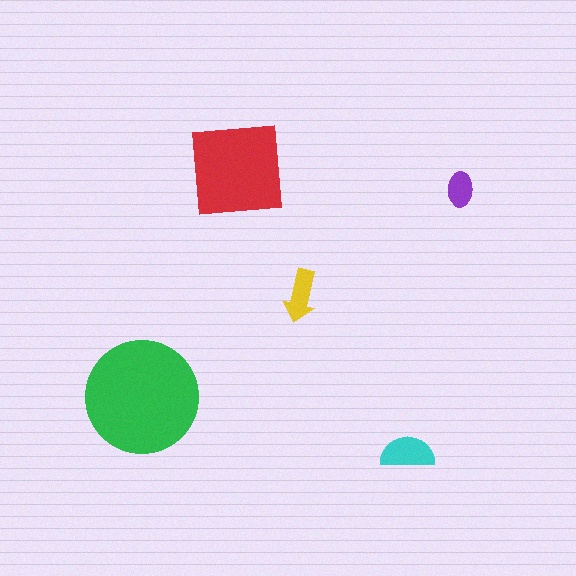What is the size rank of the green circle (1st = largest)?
1st.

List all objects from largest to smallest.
The green circle, the red square, the cyan semicircle, the yellow arrow, the purple ellipse.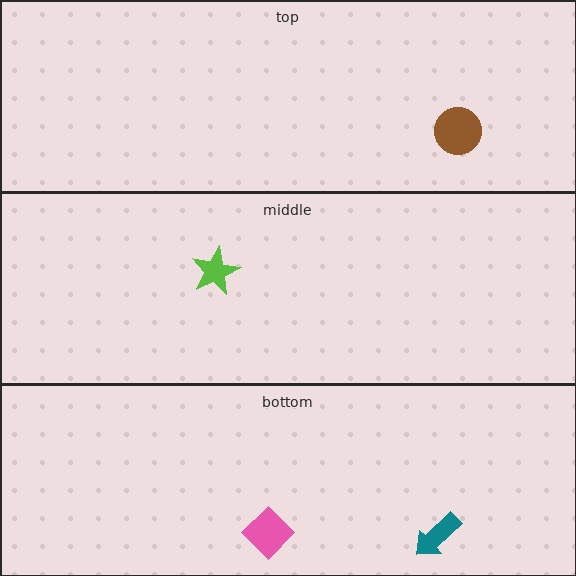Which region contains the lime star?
The middle region.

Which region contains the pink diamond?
The bottom region.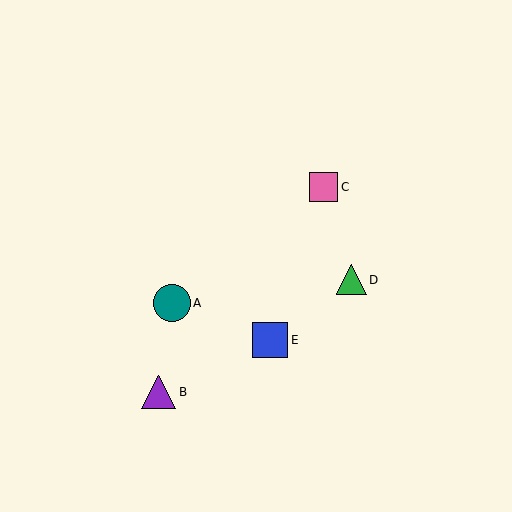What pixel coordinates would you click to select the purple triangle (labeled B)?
Click at (159, 392) to select the purple triangle B.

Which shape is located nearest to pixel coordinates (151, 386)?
The purple triangle (labeled B) at (159, 392) is nearest to that location.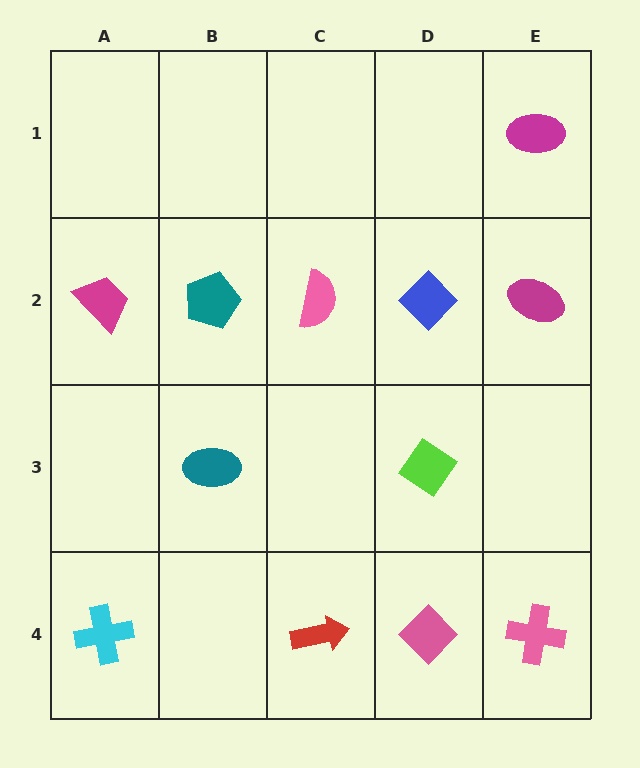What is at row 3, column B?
A teal ellipse.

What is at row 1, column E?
A magenta ellipse.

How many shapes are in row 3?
2 shapes.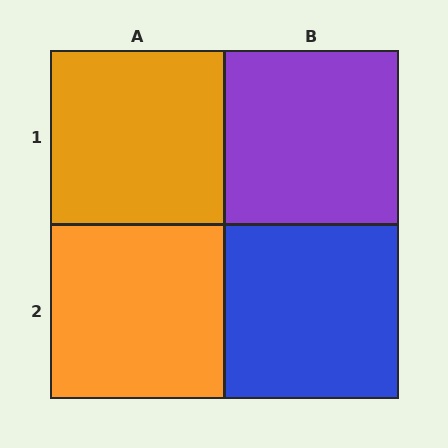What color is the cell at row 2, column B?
Blue.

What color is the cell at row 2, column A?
Orange.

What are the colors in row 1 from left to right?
Orange, purple.